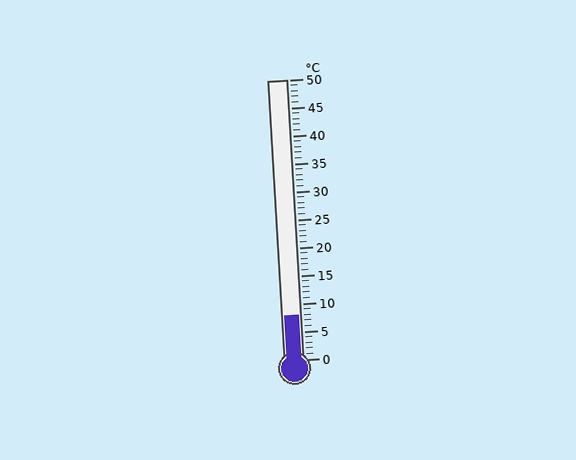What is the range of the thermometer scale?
The thermometer scale ranges from 0°C to 50°C.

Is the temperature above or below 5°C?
The temperature is above 5°C.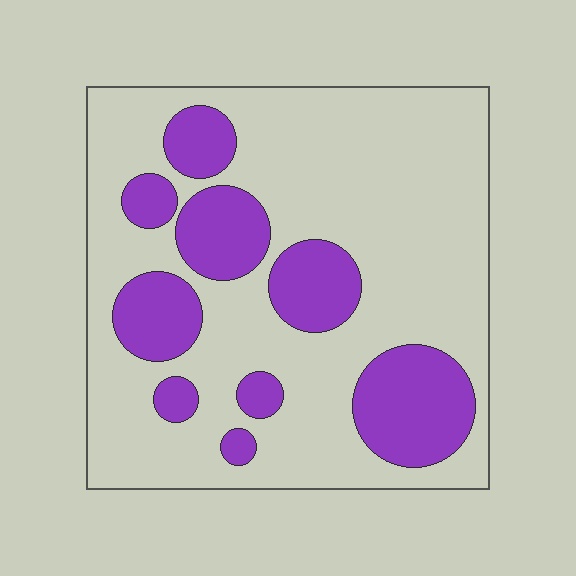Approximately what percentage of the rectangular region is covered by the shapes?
Approximately 25%.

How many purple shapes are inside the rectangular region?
9.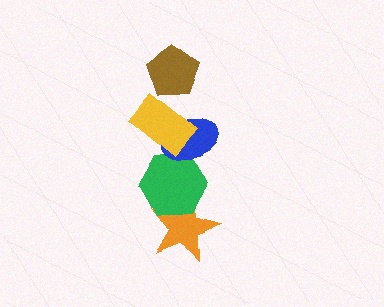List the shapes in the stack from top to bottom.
From top to bottom: the brown pentagon, the yellow rectangle, the blue ellipse, the green hexagon, the orange star.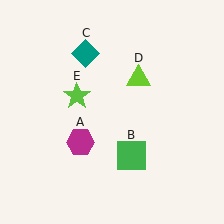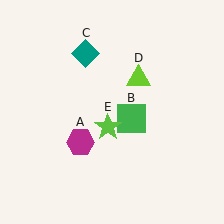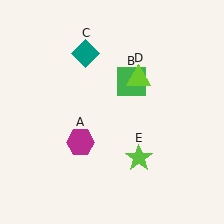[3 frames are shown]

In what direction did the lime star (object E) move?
The lime star (object E) moved down and to the right.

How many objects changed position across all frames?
2 objects changed position: green square (object B), lime star (object E).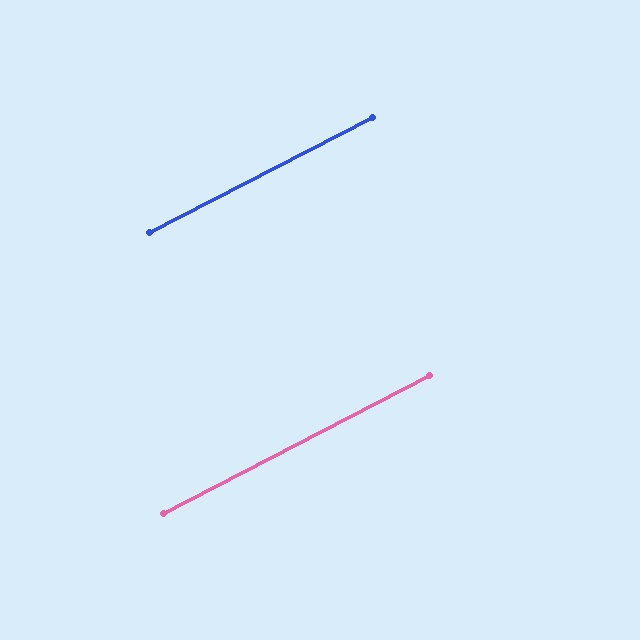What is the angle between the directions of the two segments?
Approximately 0 degrees.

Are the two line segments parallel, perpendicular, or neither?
Parallel — their directions differ by only 0.1°.